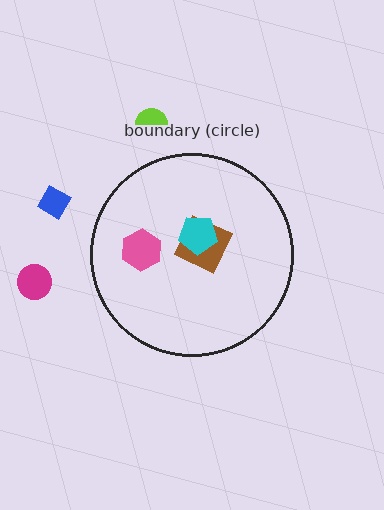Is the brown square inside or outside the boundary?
Inside.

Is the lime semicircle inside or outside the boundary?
Outside.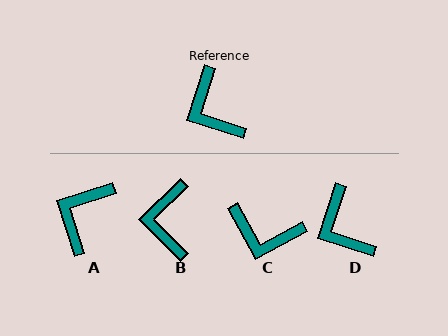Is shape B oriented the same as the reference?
No, it is off by about 28 degrees.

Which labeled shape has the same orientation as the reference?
D.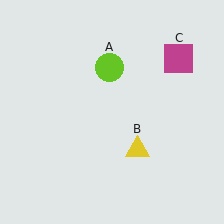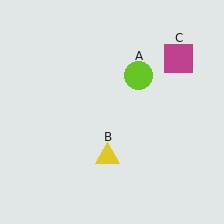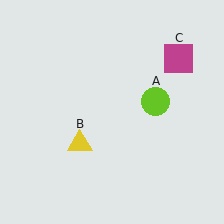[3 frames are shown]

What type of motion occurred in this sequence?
The lime circle (object A), yellow triangle (object B) rotated clockwise around the center of the scene.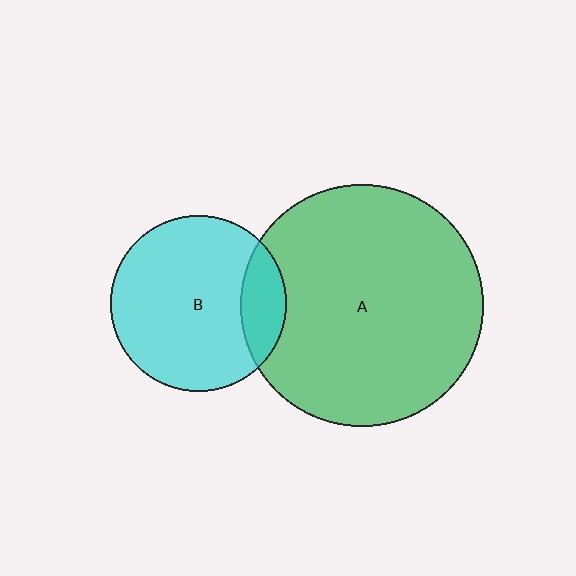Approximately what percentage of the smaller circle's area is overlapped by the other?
Approximately 15%.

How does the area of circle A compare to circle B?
Approximately 1.9 times.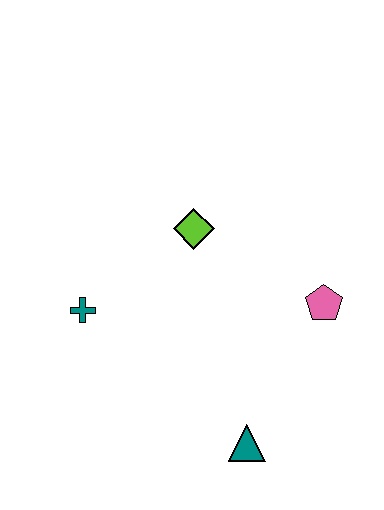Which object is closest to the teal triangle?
The pink pentagon is closest to the teal triangle.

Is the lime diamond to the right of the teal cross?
Yes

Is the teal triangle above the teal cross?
No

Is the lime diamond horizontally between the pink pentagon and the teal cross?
Yes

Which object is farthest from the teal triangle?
The lime diamond is farthest from the teal triangle.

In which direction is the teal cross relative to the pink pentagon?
The teal cross is to the left of the pink pentagon.